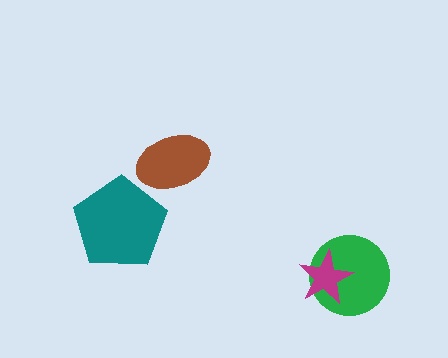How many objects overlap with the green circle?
1 object overlaps with the green circle.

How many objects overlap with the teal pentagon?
0 objects overlap with the teal pentagon.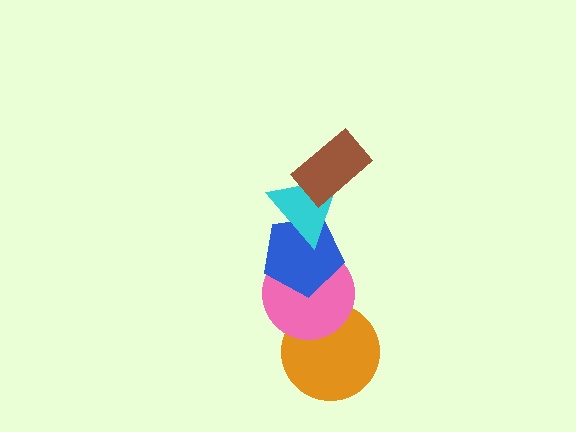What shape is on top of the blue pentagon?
The cyan triangle is on top of the blue pentagon.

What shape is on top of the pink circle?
The blue pentagon is on top of the pink circle.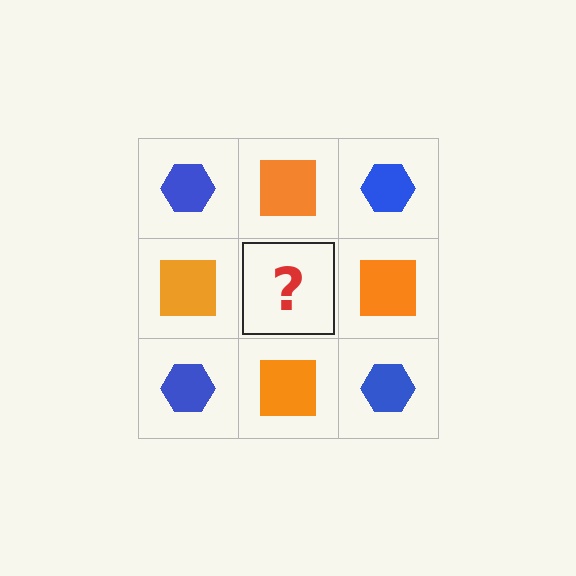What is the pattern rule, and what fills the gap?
The rule is that it alternates blue hexagon and orange square in a checkerboard pattern. The gap should be filled with a blue hexagon.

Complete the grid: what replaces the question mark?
The question mark should be replaced with a blue hexagon.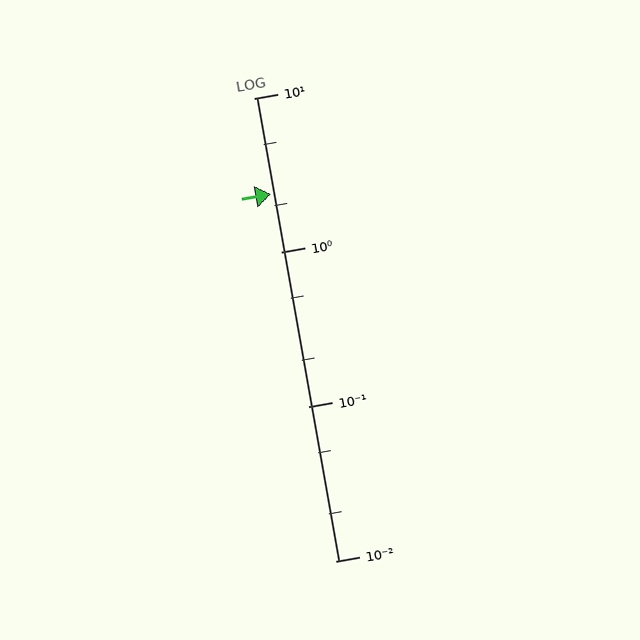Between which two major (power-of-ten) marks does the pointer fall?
The pointer is between 1 and 10.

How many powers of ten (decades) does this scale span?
The scale spans 3 decades, from 0.01 to 10.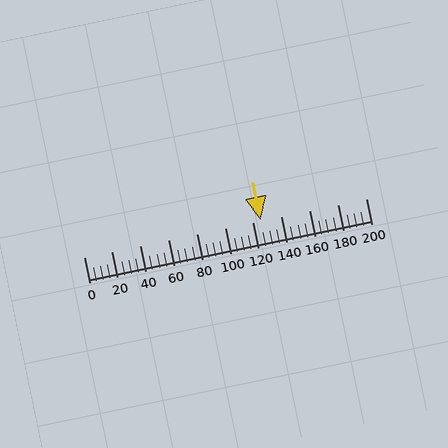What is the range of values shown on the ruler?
The ruler shows values from 0 to 200.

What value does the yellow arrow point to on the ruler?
The yellow arrow points to approximately 125.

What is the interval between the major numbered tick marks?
The major tick marks are spaced 20 units apart.